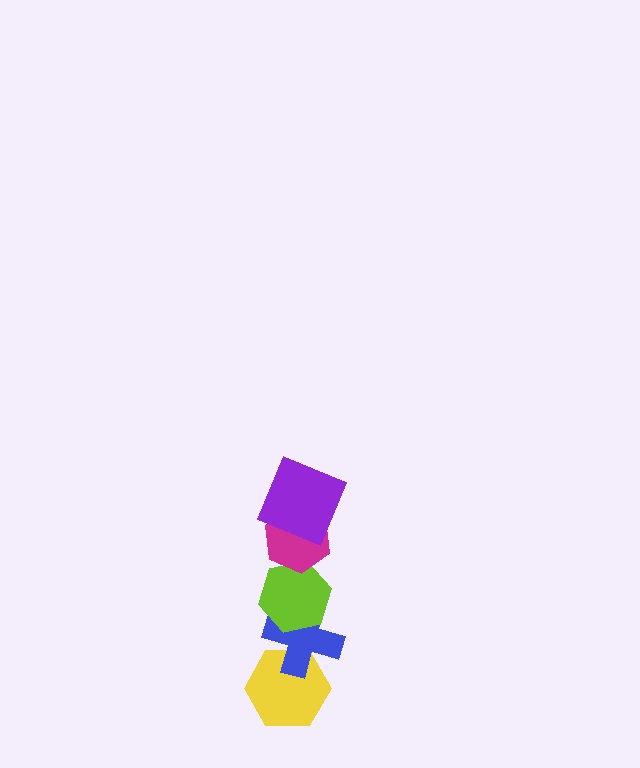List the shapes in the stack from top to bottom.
From top to bottom: the purple square, the magenta hexagon, the lime hexagon, the blue cross, the yellow hexagon.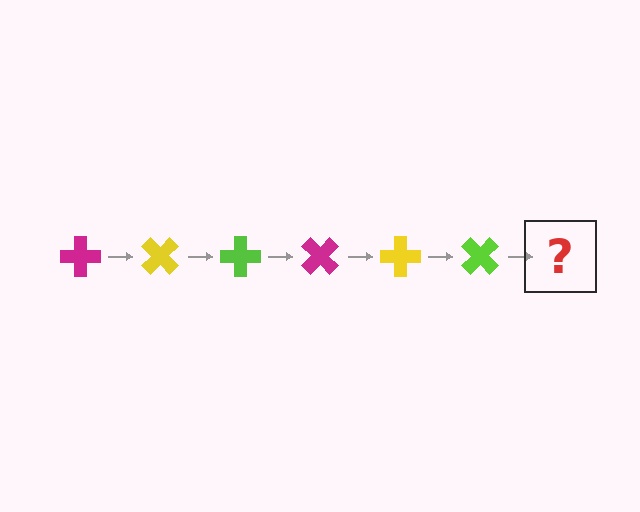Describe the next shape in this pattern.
It should be a magenta cross, rotated 270 degrees from the start.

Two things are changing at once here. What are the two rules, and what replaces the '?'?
The two rules are that it rotates 45 degrees each step and the color cycles through magenta, yellow, and lime. The '?' should be a magenta cross, rotated 270 degrees from the start.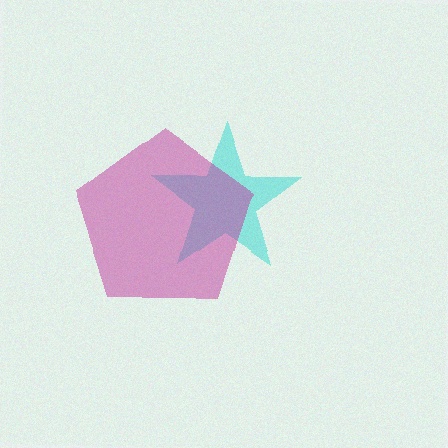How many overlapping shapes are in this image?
There are 2 overlapping shapes in the image.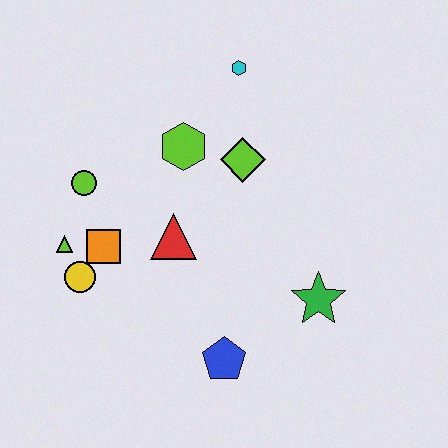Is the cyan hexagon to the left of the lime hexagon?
No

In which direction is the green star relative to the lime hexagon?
The green star is below the lime hexagon.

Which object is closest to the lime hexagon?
The lime diamond is closest to the lime hexagon.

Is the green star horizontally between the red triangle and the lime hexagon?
No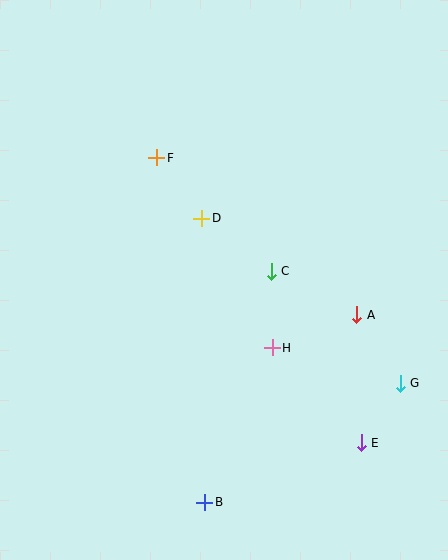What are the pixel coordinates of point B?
Point B is at (205, 502).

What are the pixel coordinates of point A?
Point A is at (357, 315).